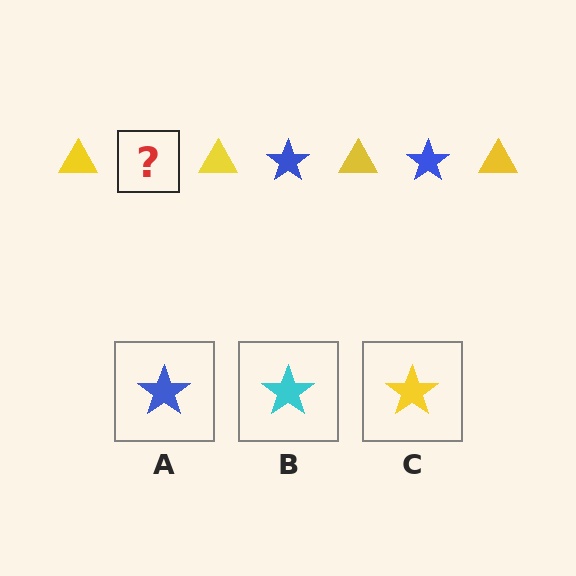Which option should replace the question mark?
Option A.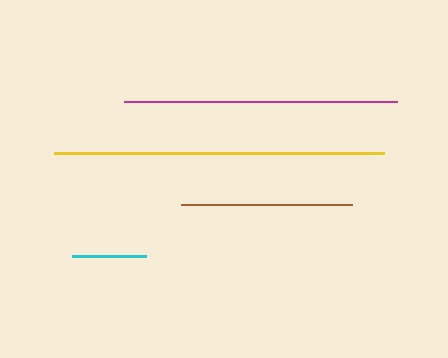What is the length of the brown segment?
The brown segment is approximately 171 pixels long.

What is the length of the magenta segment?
The magenta segment is approximately 273 pixels long.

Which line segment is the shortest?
The cyan line is the shortest at approximately 74 pixels.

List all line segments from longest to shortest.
From longest to shortest: yellow, magenta, brown, cyan.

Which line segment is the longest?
The yellow line is the longest at approximately 330 pixels.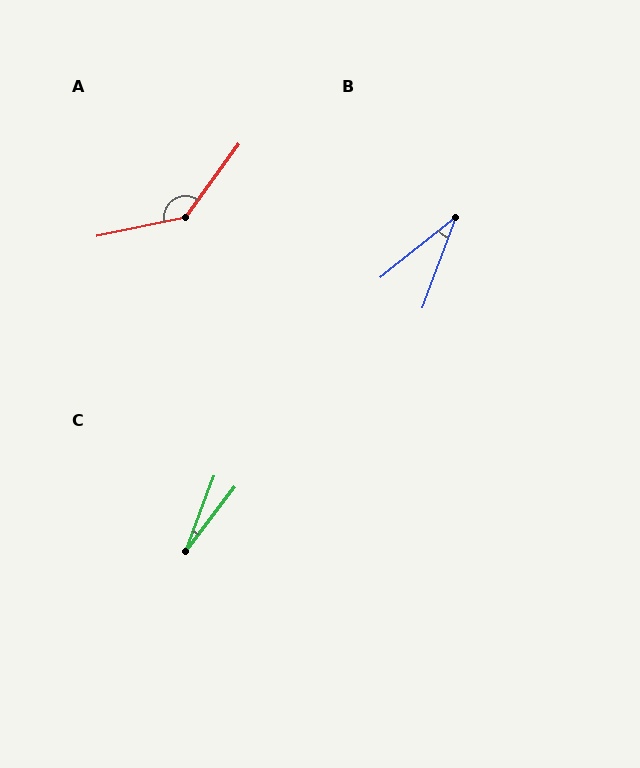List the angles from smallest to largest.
C (17°), B (31°), A (138°).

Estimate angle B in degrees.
Approximately 31 degrees.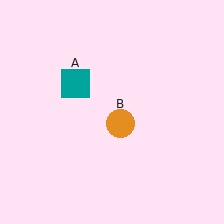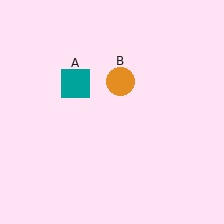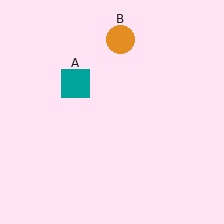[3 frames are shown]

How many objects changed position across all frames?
1 object changed position: orange circle (object B).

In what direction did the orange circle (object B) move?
The orange circle (object B) moved up.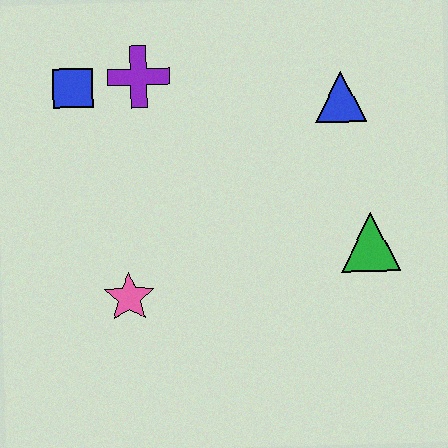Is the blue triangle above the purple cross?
No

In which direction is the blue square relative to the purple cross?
The blue square is to the left of the purple cross.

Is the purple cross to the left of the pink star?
No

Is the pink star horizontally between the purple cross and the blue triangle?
No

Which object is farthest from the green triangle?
The blue square is farthest from the green triangle.